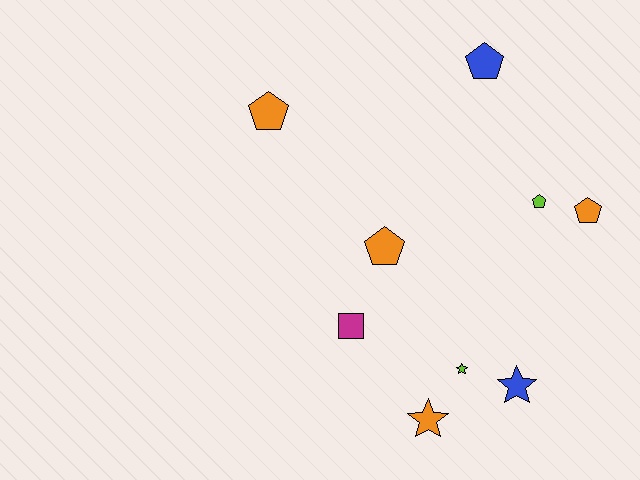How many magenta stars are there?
There are no magenta stars.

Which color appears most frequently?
Orange, with 4 objects.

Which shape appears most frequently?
Pentagon, with 5 objects.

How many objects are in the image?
There are 9 objects.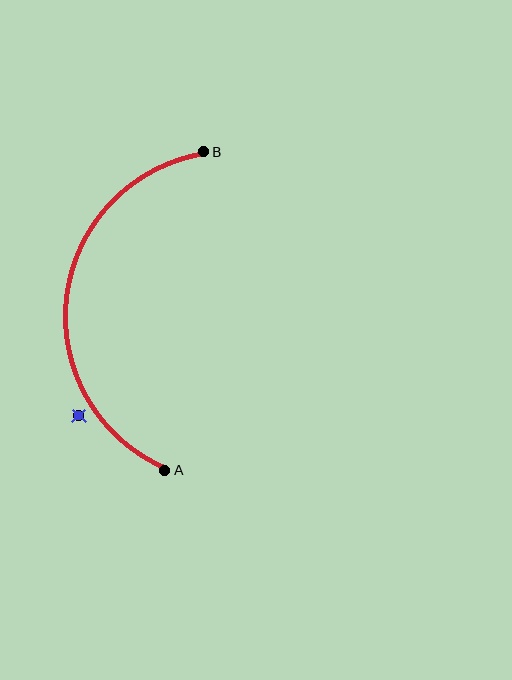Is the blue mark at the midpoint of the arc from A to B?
No — the blue mark does not lie on the arc at all. It sits slightly outside the curve.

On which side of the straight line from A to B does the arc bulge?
The arc bulges to the left of the straight line connecting A and B.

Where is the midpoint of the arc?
The arc midpoint is the point on the curve farthest from the straight line joining A and B. It sits to the left of that line.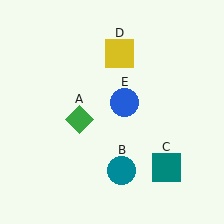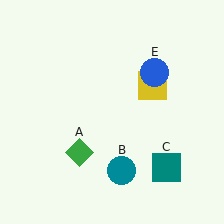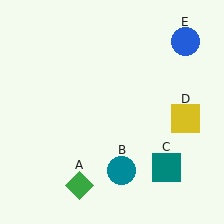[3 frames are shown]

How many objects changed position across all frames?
3 objects changed position: green diamond (object A), yellow square (object D), blue circle (object E).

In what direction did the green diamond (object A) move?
The green diamond (object A) moved down.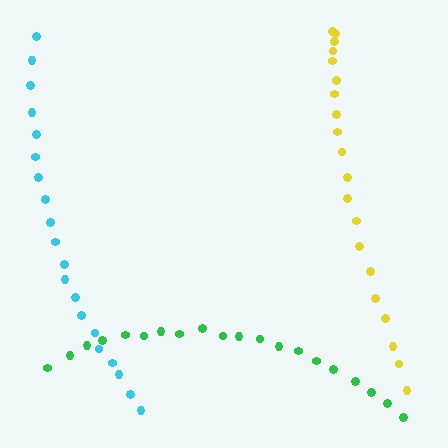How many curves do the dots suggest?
There are 3 distinct paths.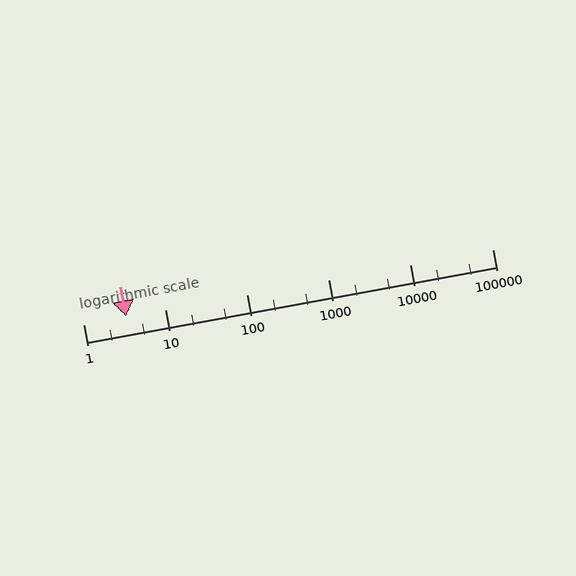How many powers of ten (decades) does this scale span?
The scale spans 5 decades, from 1 to 100000.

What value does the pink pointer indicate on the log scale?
The pointer indicates approximately 3.3.